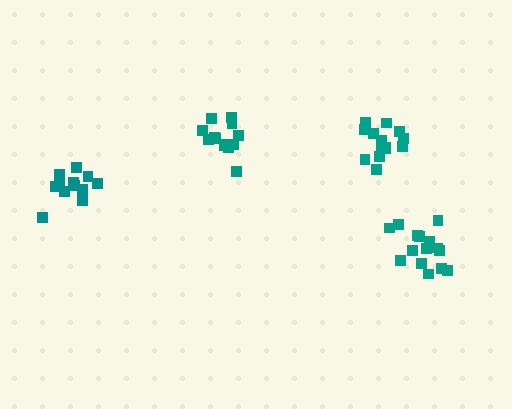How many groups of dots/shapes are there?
There are 4 groups.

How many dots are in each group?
Group 1: 14 dots, Group 2: 13 dots, Group 3: 13 dots, Group 4: 15 dots (55 total).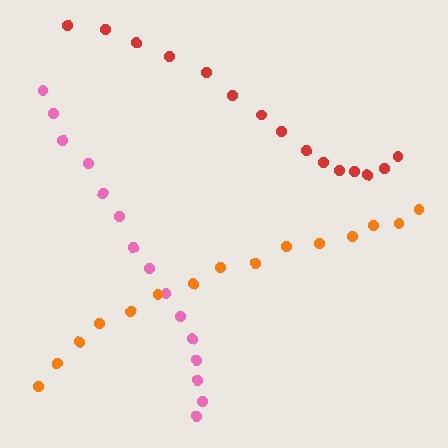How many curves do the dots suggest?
There are 3 distinct paths.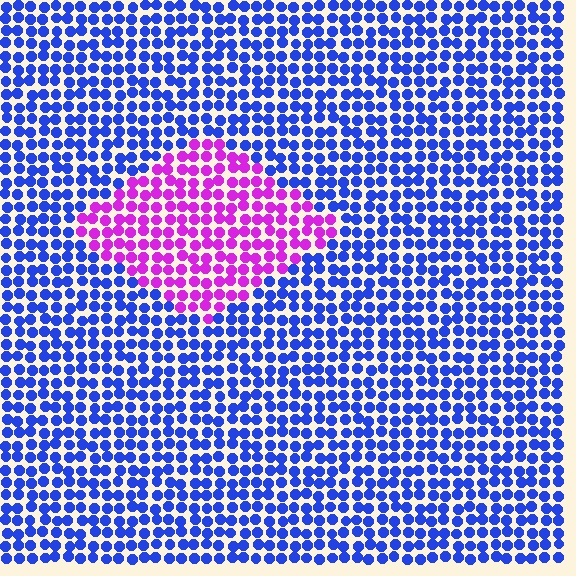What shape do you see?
I see a diamond.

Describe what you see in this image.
The image is filled with small blue elements in a uniform arrangement. A diamond-shaped region is visible where the elements are tinted to a slightly different hue, forming a subtle color boundary.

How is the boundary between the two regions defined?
The boundary is defined purely by a slight shift in hue (about 66 degrees). Spacing, size, and orientation are identical on both sides.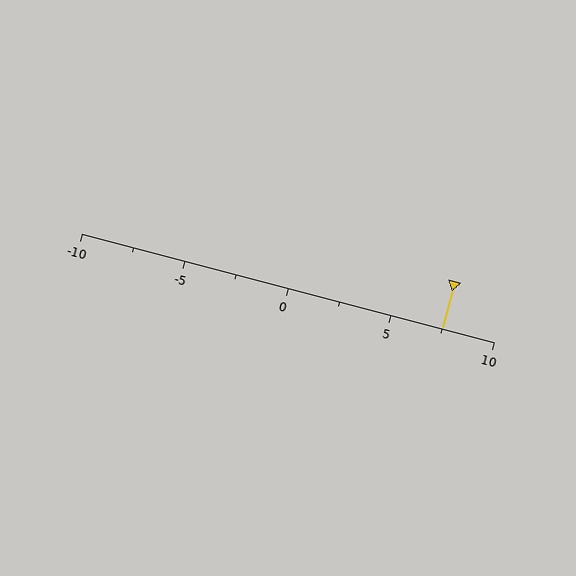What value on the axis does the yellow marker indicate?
The marker indicates approximately 7.5.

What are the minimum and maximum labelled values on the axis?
The axis runs from -10 to 10.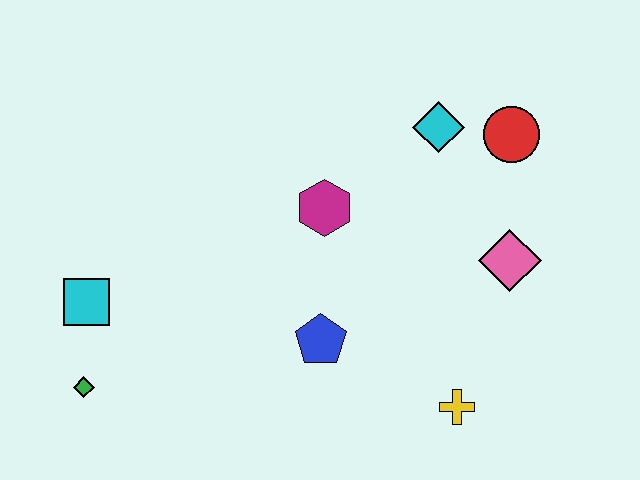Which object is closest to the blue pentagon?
The magenta hexagon is closest to the blue pentagon.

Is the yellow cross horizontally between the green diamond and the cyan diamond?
No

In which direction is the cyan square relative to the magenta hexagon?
The cyan square is to the left of the magenta hexagon.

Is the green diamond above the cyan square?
No